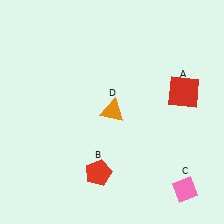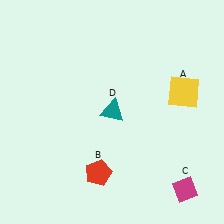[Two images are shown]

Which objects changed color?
A changed from red to yellow. C changed from pink to magenta. D changed from orange to teal.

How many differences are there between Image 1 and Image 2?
There are 3 differences between the two images.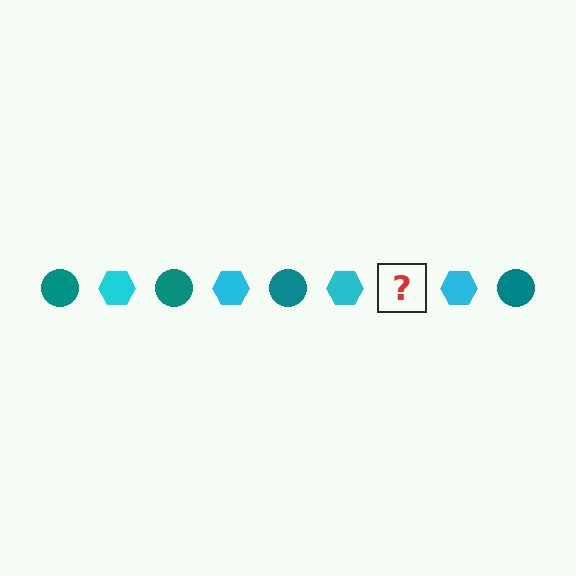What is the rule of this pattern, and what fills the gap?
The rule is that the pattern alternates between teal circle and cyan hexagon. The gap should be filled with a teal circle.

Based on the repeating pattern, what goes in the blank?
The blank should be a teal circle.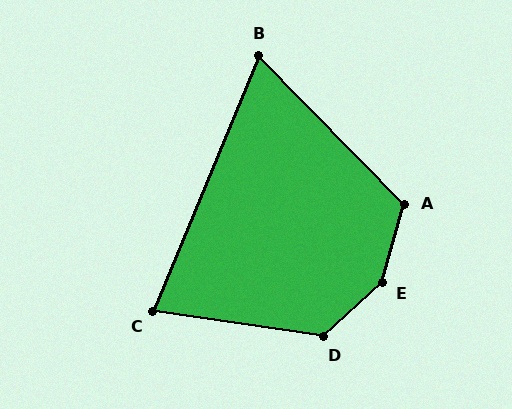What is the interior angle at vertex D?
Approximately 129 degrees (obtuse).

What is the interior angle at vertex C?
Approximately 76 degrees (acute).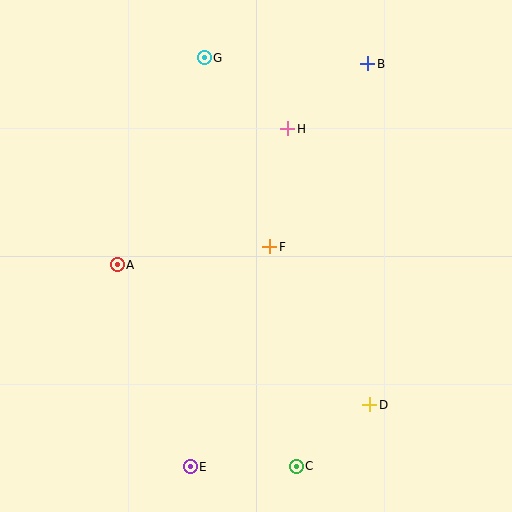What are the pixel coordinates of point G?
Point G is at (204, 58).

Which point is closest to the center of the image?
Point F at (270, 247) is closest to the center.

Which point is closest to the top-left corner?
Point G is closest to the top-left corner.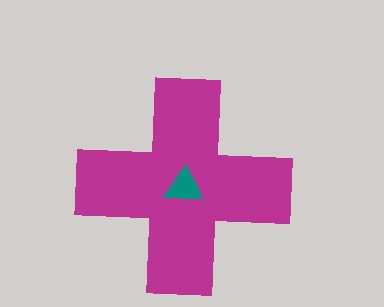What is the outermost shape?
The magenta cross.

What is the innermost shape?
The teal triangle.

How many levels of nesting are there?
2.